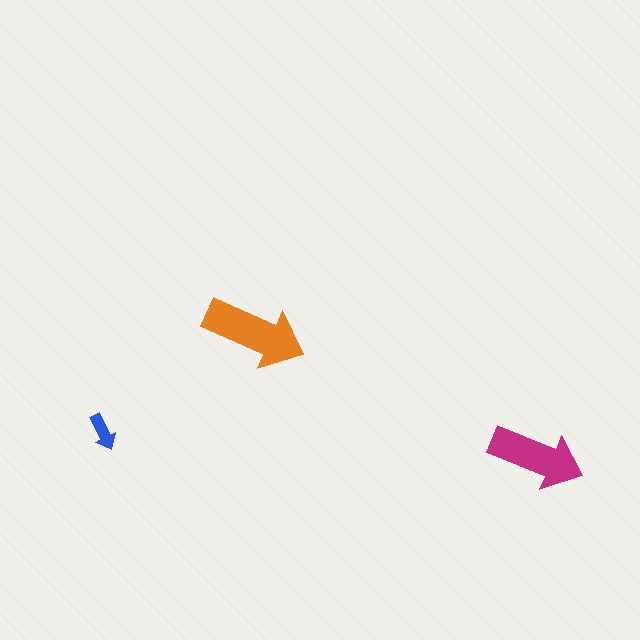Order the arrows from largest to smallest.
the orange one, the magenta one, the blue one.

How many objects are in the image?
There are 3 objects in the image.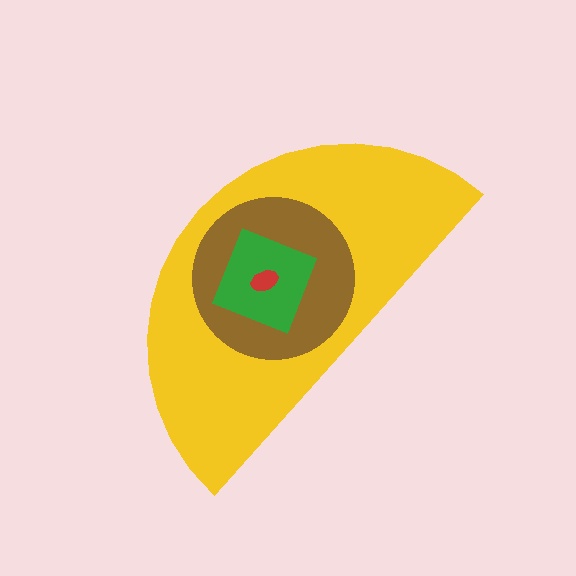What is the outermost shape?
The yellow semicircle.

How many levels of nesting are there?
4.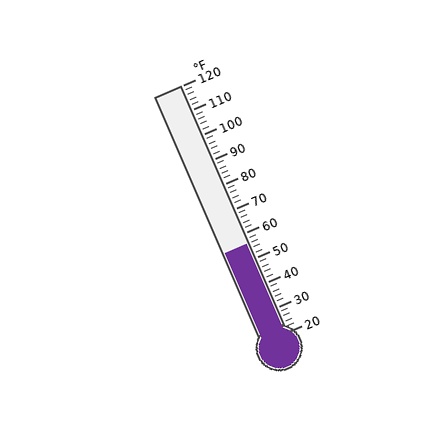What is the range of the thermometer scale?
The thermometer scale ranges from 20°F to 120°F.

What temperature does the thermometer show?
The thermometer shows approximately 56°F.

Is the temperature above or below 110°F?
The temperature is below 110°F.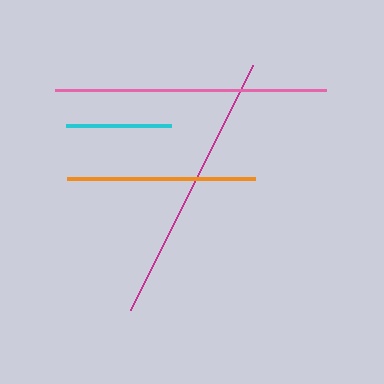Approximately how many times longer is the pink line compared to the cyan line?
The pink line is approximately 2.6 times the length of the cyan line.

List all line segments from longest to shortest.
From longest to shortest: magenta, pink, orange, cyan.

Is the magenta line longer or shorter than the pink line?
The magenta line is longer than the pink line.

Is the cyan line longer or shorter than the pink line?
The pink line is longer than the cyan line.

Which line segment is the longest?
The magenta line is the longest at approximately 273 pixels.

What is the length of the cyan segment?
The cyan segment is approximately 105 pixels long.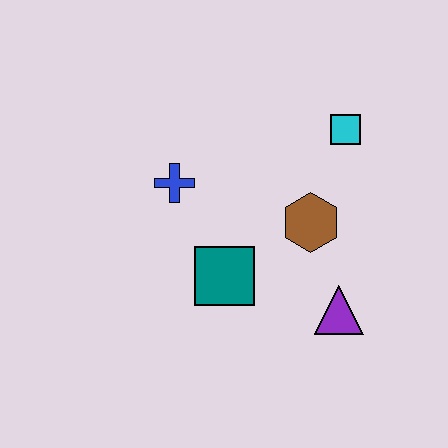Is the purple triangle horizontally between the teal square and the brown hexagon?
No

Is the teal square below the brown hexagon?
Yes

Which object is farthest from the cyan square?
The teal square is farthest from the cyan square.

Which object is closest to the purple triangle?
The brown hexagon is closest to the purple triangle.